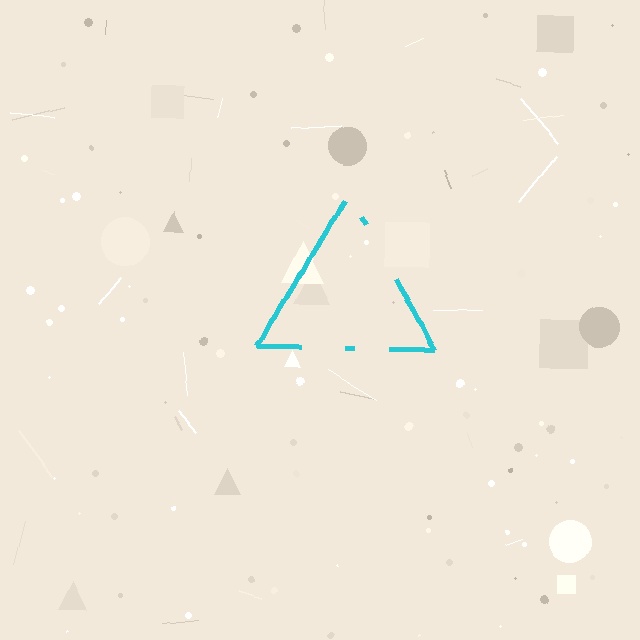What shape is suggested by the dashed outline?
The dashed outline suggests a triangle.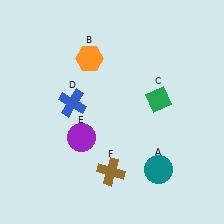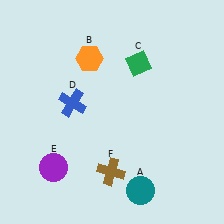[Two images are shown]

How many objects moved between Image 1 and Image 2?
3 objects moved between the two images.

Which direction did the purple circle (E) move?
The purple circle (E) moved down.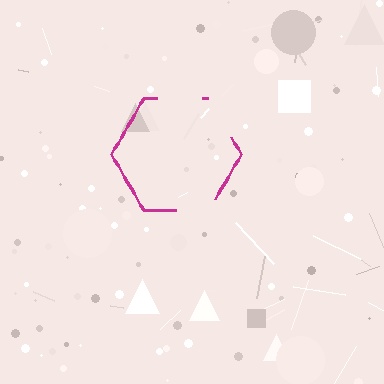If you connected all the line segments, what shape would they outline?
They would outline a hexagon.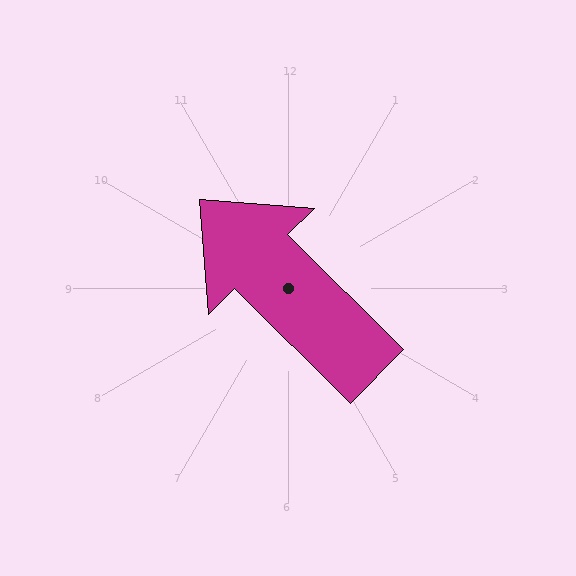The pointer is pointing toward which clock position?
Roughly 10 o'clock.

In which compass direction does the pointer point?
Northwest.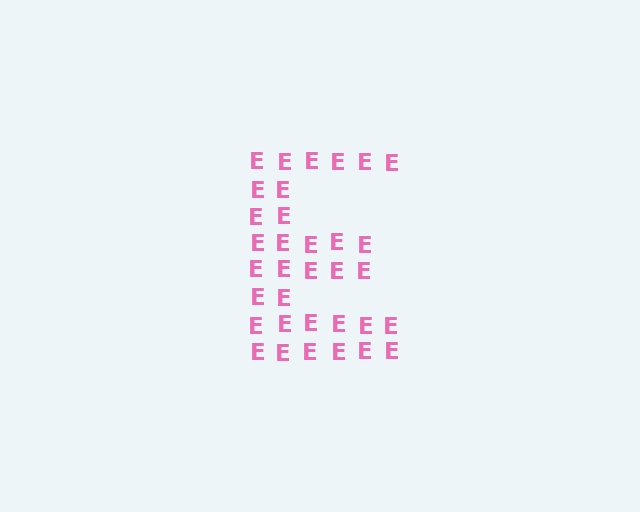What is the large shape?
The large shape is the letter E.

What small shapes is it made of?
It is made of small letter E's.